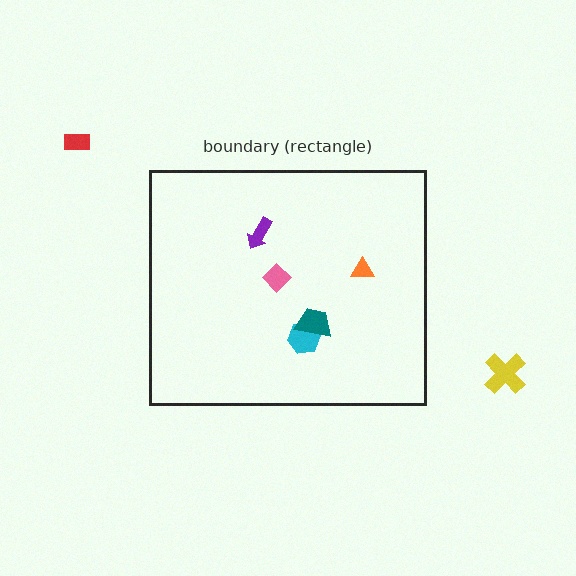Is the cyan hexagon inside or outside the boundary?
Inside.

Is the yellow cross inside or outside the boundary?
Outside.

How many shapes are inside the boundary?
5 inside, 2 outside.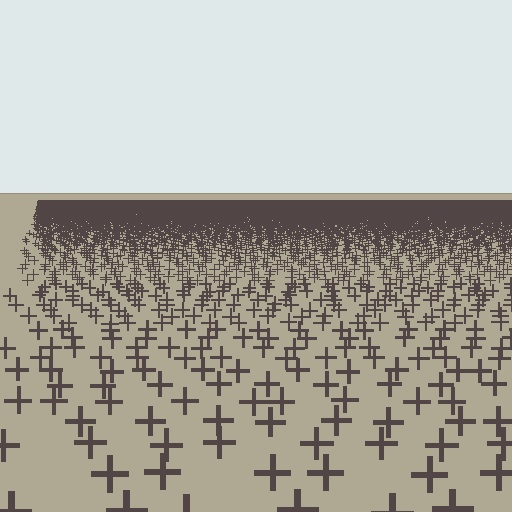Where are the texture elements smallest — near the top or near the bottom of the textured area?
Near the top.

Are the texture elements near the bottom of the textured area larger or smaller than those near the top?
Larger. Near the bottom, elements are closer to the viewer and appear at a bigger on-screen size.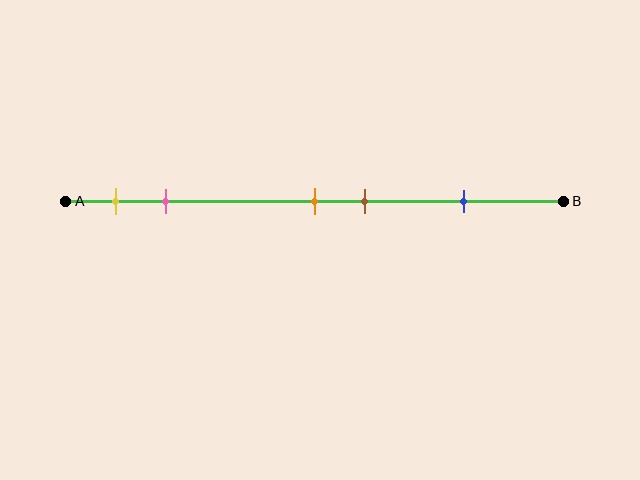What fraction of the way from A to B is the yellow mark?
The yellow mark is approximately 10% (0.1) of the way from A to B.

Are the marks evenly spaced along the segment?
No, the marks are not evenly spaced.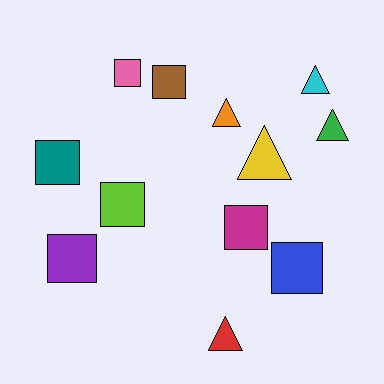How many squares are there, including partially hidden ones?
There are 7 squares.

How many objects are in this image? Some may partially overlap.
There are 12 objects.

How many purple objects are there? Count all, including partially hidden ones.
There is 1 purple object.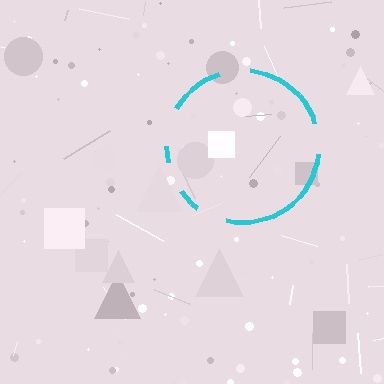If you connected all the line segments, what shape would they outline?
They would outline a circle.